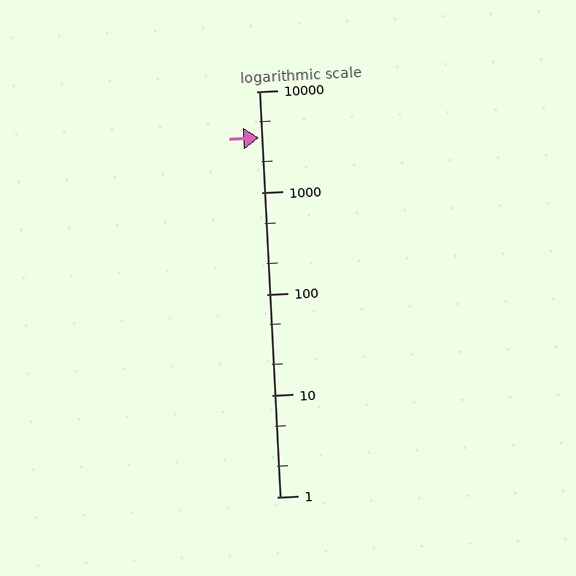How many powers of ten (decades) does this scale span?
The scale spans 4 decades, from 1 to 10000.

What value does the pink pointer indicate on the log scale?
The pointer indicates approximately 3500.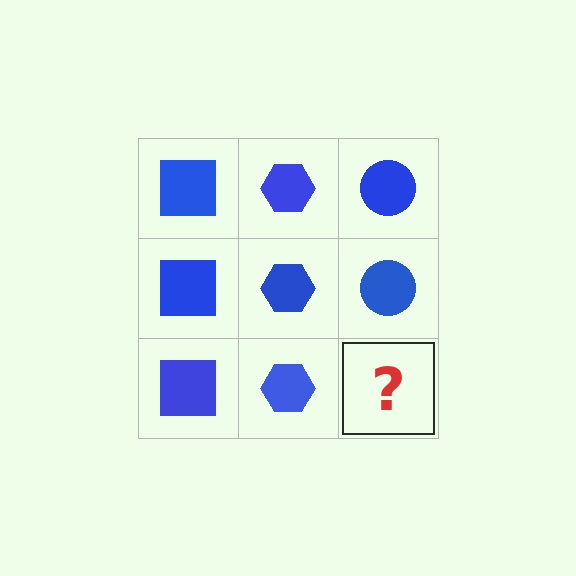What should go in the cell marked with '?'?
The missing cell should contain a blue circle.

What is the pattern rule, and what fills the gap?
The rule is that each column has a consistent shape. The gap should be filled with a blue circle.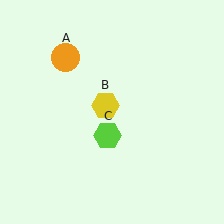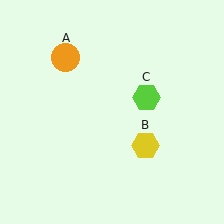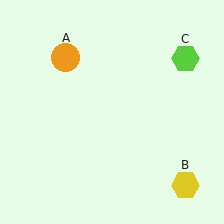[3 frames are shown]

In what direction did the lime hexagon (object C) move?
The lime hexagon (object C) moved up and to the right.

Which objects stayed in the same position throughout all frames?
Orange circle (object A) remained stationary.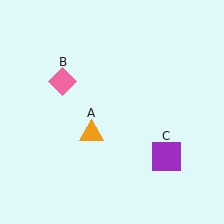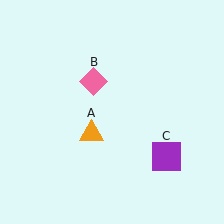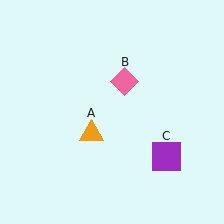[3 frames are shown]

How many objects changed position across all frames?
1 object changed position: pink diamond (object B).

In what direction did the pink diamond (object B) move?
The pink diamond (object B) moved right.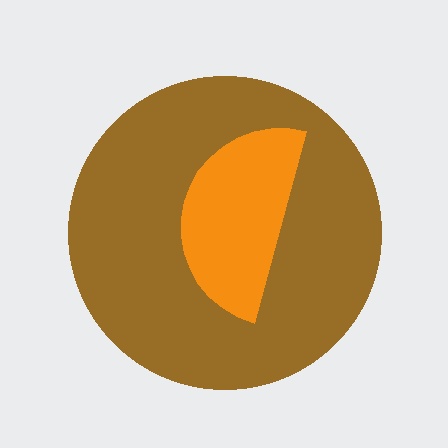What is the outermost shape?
The brown circle.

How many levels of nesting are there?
2.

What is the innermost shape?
The orange semicircle.